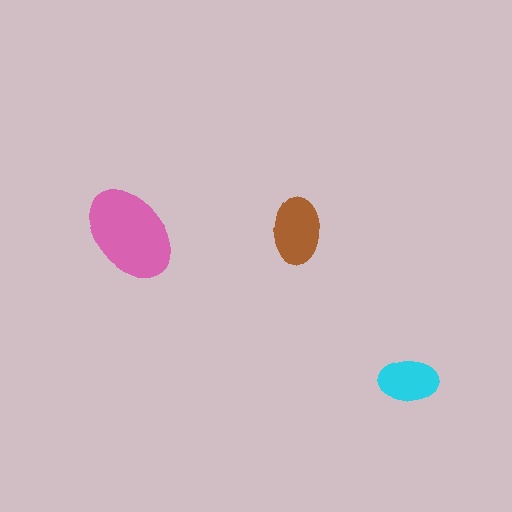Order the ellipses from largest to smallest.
the pink one, the brown one, the cyan one.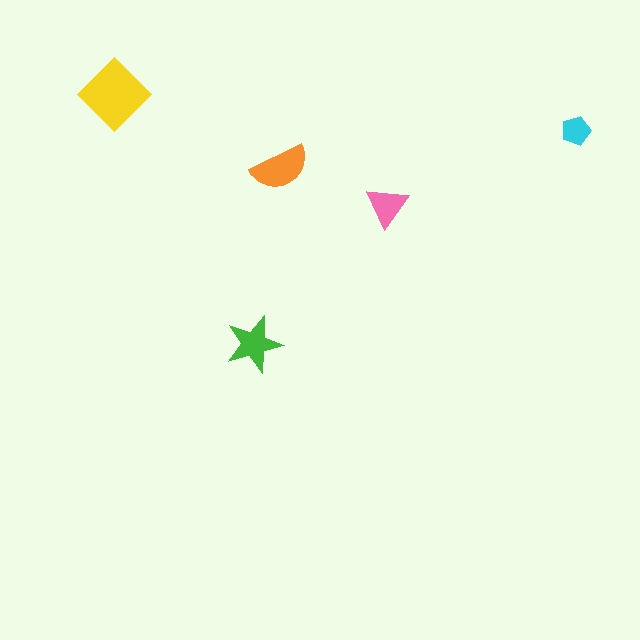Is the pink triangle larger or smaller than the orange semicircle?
Smaller.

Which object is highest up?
The yellow diamond is topmost.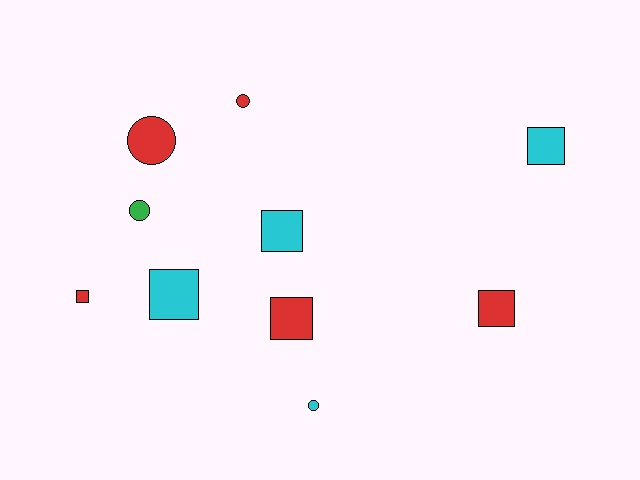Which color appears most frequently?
Red, with 5 objects.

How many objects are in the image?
There are 10 objects.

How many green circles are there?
There is 1 green circle.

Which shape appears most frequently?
Square, with 6 objects.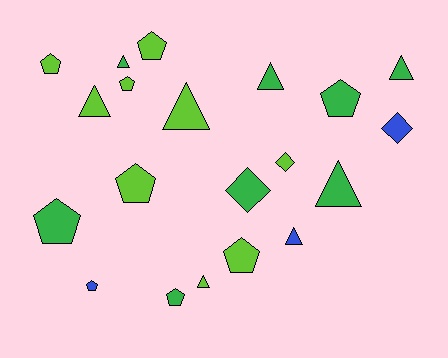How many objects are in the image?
There are 20 objects.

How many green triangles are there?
There are 4 green triangles.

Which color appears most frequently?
Lime, with 9 objects.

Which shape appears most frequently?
Pentagon, with 9 objects.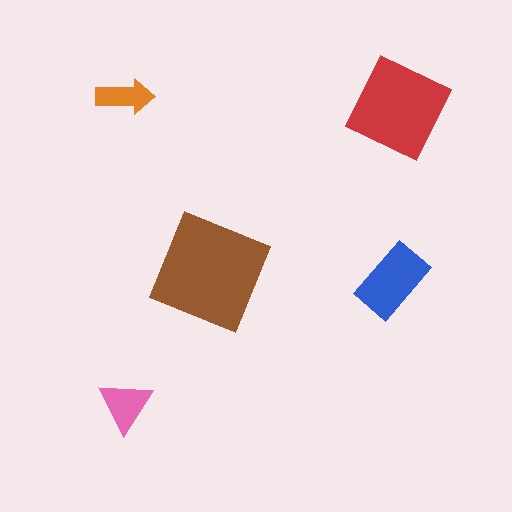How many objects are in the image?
There are 5 objects in the image.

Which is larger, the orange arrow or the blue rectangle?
The blue rectangle.